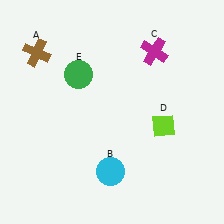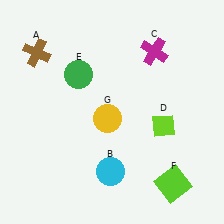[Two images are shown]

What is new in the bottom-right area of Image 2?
A lime square (F) was added in the bottom-right area of Image 2.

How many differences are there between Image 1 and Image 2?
There are 2 differences between the two images.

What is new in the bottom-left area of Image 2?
A yellow circle (G) was added in the bottom-left area of Image 2.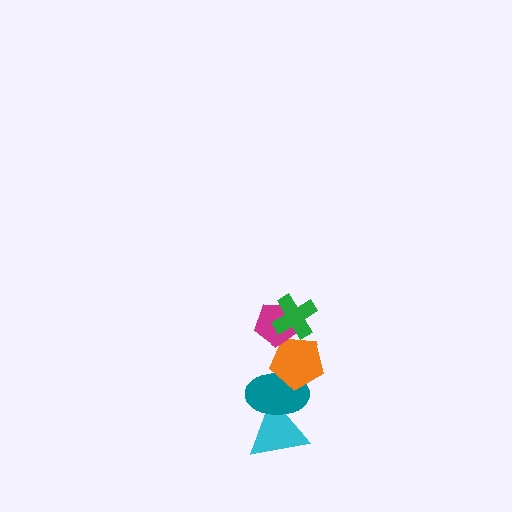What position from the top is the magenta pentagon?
The magenta pentagon is 2nd from the top.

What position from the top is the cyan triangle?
The cyan triangle is 5th from the top.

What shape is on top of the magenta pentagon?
The green cross is on top of the magenta pentagon.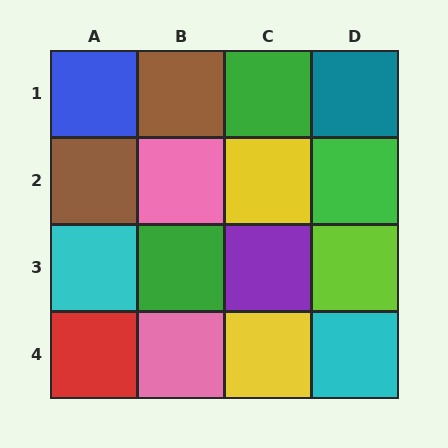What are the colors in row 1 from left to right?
Blue, brown, green, teal.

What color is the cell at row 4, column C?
Yellow.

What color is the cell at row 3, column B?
Green.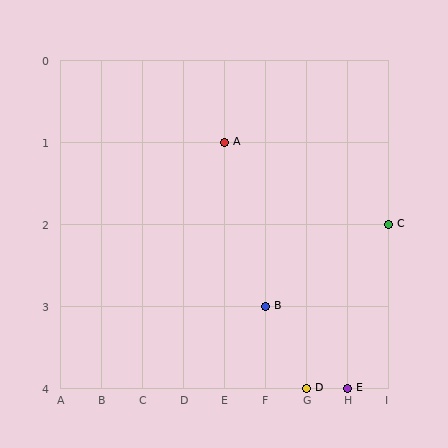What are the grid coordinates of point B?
Point B is at grid coordinates (F, 3).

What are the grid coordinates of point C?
Point C is at grid coordinates (I, 2).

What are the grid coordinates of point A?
Point A is at grid coordinates (E, 1).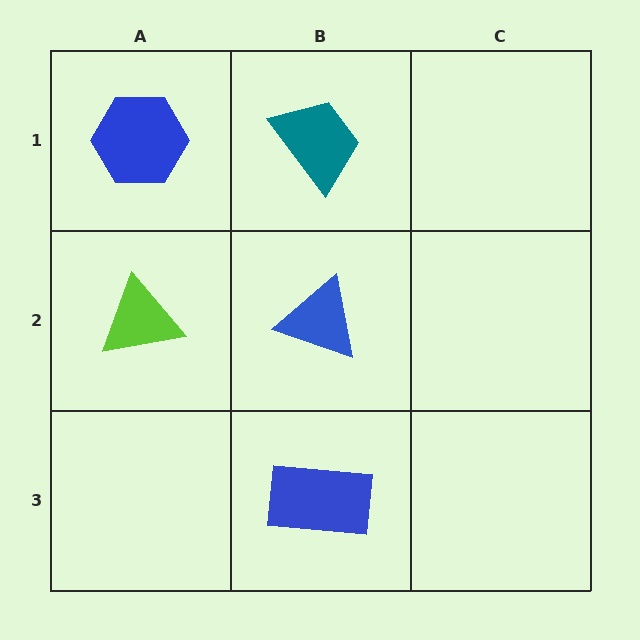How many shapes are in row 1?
2 shapes.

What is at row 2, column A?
A lime triangle.